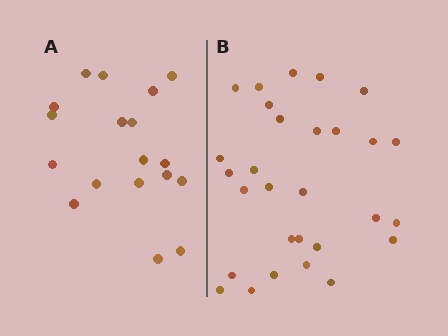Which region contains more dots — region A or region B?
Region B (the right region) has more dots.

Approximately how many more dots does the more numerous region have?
Region B has roughly 12 or so more dots than region A.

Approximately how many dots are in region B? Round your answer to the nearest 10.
About 30 dots. (The exact count is 29, which rounds to 30.)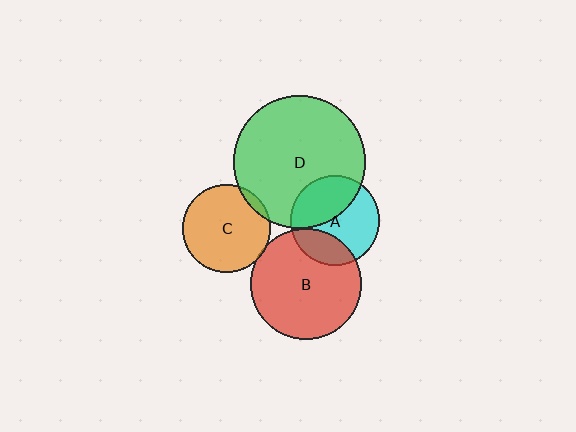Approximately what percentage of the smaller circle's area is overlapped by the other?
Approximately 5%.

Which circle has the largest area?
Circle D (green).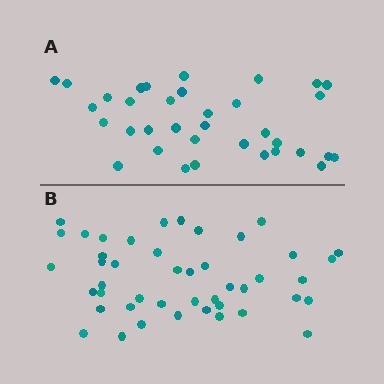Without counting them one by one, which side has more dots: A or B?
Region B (the bottom region) has more dots.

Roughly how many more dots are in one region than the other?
Region B has roughly 10 or so more dots than region A.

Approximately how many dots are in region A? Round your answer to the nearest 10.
About 40 dots. (The exact count is 35, which rounds to 40.)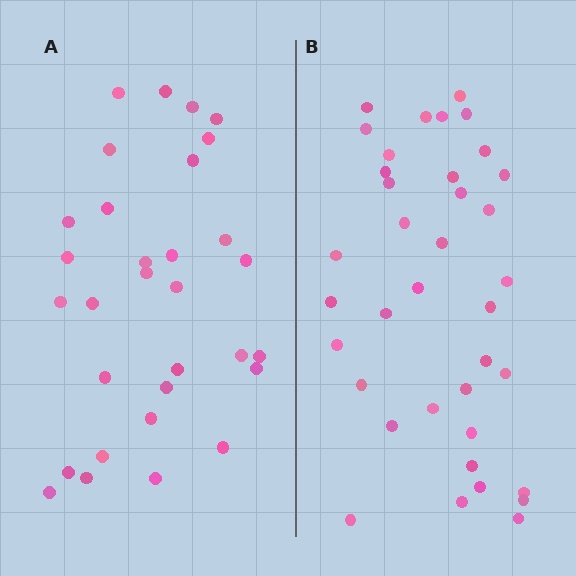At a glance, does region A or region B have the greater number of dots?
Region B (the right region) has more dots.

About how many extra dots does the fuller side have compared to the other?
Region B has about 6 more dots than region A.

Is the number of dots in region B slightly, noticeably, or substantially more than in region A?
Region B has only slightly more — the two regions are fairly close. The ratio is roughly 1.2 to 1.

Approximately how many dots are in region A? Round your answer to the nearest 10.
About 30 dots. (The exact count is 31, which rounds to 30.)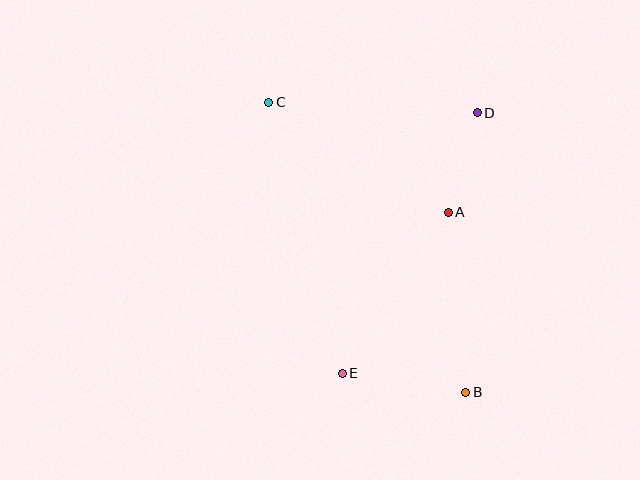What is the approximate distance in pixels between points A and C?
The distance between A and C is approximately 211 pixels.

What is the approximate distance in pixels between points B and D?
The distance between B and D is approximately 280 pixels.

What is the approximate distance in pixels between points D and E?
The distance between D and E is approximately 293 pixels.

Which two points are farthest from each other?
Points B and C are farthest from each other.